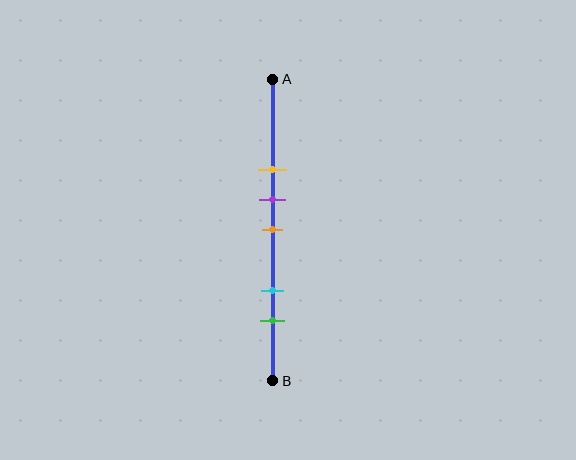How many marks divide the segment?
There are 5 marks dividing the segment.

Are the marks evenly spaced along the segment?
No, the marks are not evenly spaced.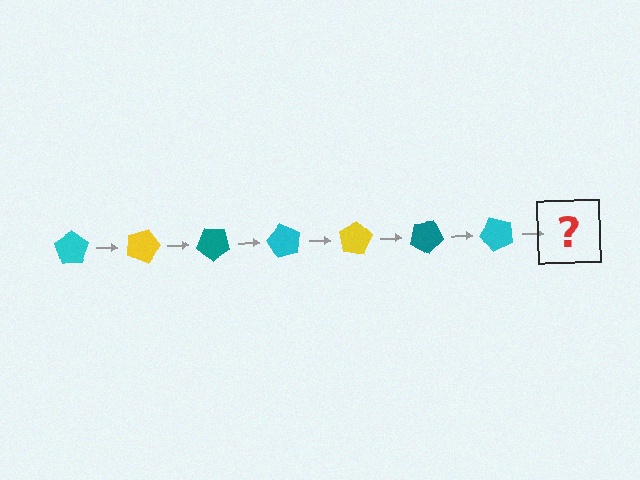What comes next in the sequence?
The next element should be a yellow pentagon, rotated 140 degrees from the start.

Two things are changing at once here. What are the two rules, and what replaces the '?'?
The two rules are that it rotates 20 degrees each step and the color cycles through cyan, yellow, and teal. The '?' should be a yellow pentagon, rotated 140 degrees from the start.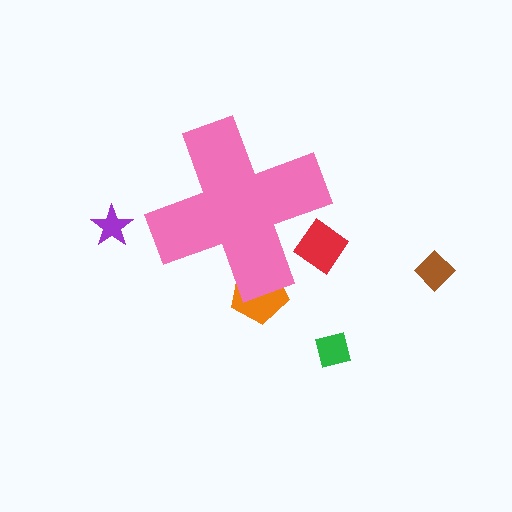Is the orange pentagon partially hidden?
Yes, the orange pentagon is partially hidden behind the pink cross.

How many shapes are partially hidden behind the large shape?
2 shapes are partially hidden.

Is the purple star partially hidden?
No, the purple star is fully visible.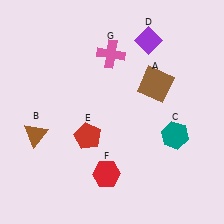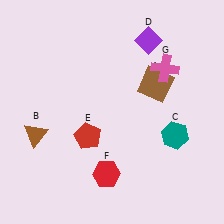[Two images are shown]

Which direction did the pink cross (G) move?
The pink cross (G) moved right.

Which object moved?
The pink cross (G) moved right.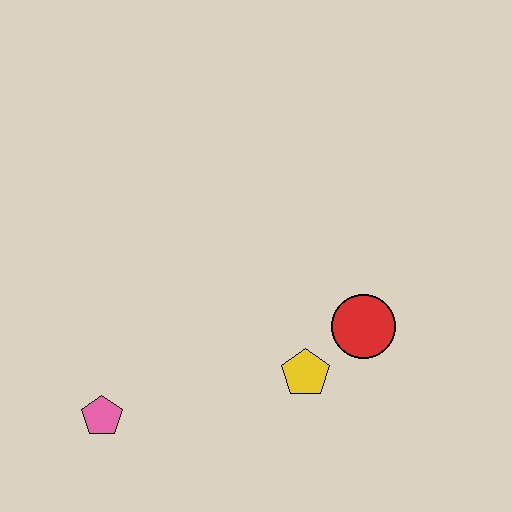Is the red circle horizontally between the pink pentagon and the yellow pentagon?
No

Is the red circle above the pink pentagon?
Yes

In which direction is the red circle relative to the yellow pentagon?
The red circle is to the right of the yellow pentagon.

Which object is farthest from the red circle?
The pink pentagon is farthest from the red circle.